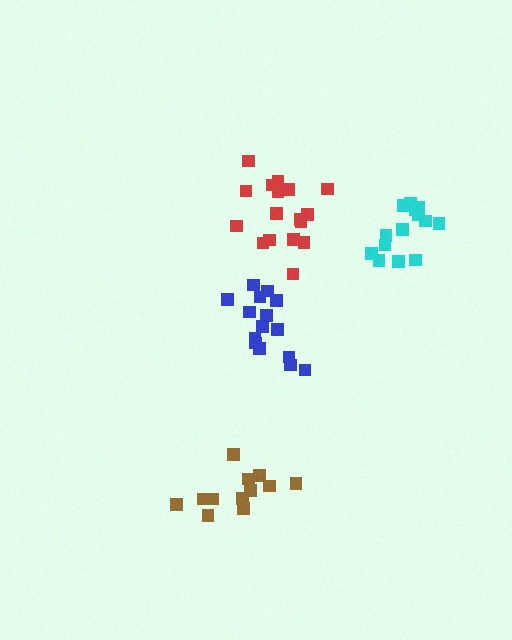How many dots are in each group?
Group 1: 17 dots, Group 2: 15 dots, Group 3: 12 dots, Group 4: 15 dots (59 total).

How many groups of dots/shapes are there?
There are 4 groups.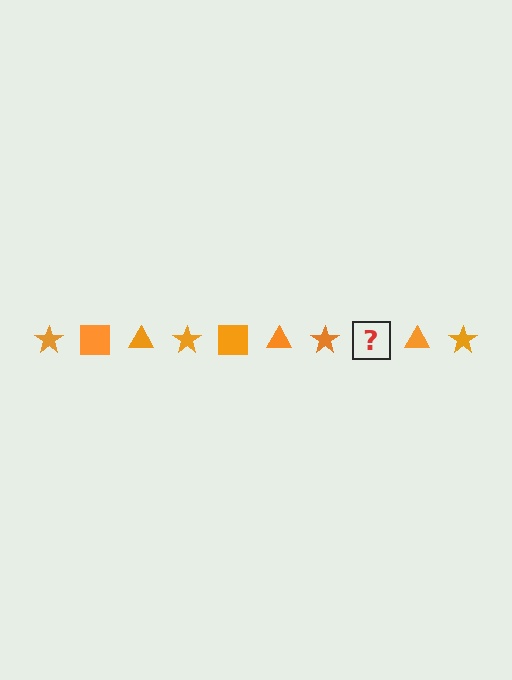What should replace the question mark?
The question mark should be replaced with an orange square.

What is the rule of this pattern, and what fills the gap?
The rule is that the pattern cycles through star, square, triangle shapes in orange. The gap should be filled with an orange square.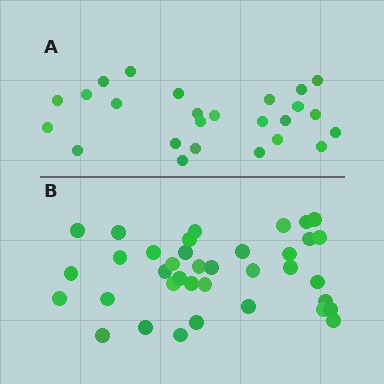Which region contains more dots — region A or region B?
Region B (the bottom region) has more dots.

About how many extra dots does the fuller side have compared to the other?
Region B has roughly 12 or so more dots than region A.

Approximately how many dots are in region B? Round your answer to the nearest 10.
About 40 dots. (The exact count is 37, which rounds to 40.)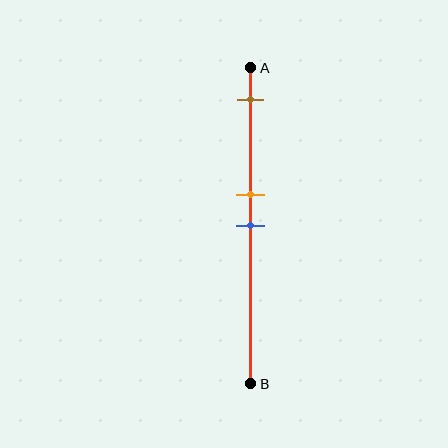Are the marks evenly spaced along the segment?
No, the marks are not evenly spaced.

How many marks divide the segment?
There are 3 marks dividing the segment.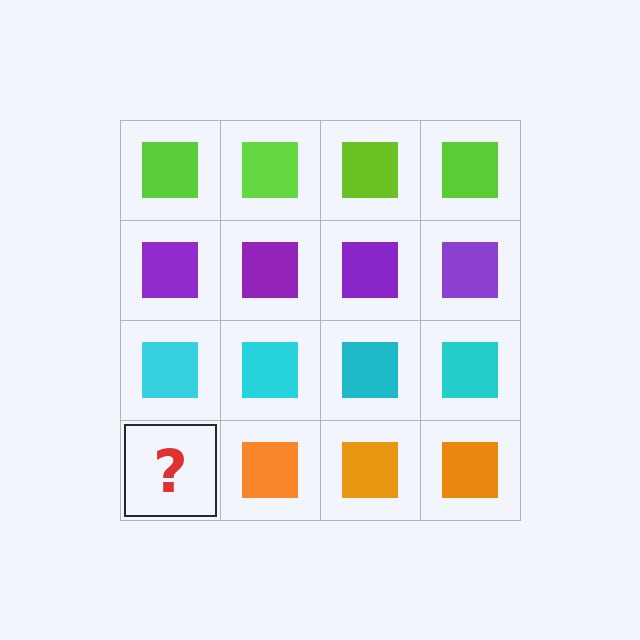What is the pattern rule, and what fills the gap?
The rule is that each row has a consistent color. The gap should be filled with an orange square.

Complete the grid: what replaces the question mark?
The question mark should be replaced with an orange square.